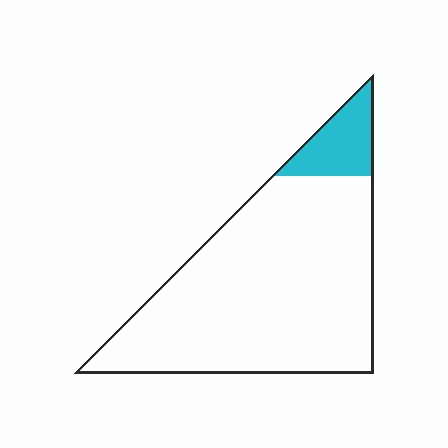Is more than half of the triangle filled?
No.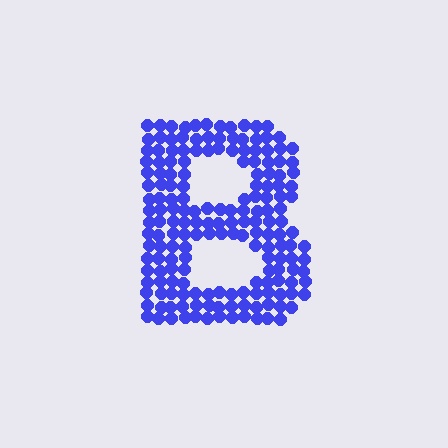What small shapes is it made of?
It is made of small circles.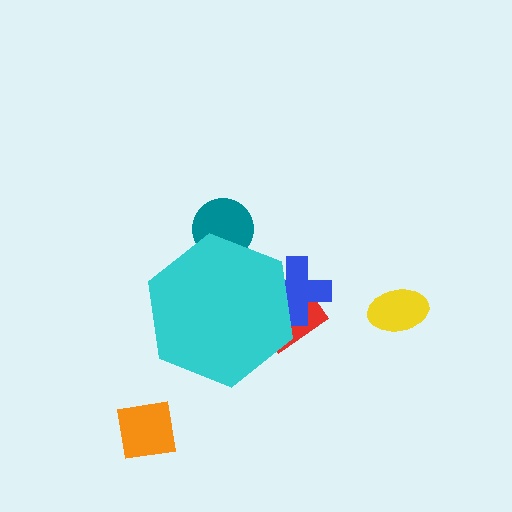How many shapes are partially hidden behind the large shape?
3 shapes are partially hidden.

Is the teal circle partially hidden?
Yes, the teal circle is partially hidden behind the cyan hexagon.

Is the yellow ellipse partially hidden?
No, the yellow ellipse is fully visible.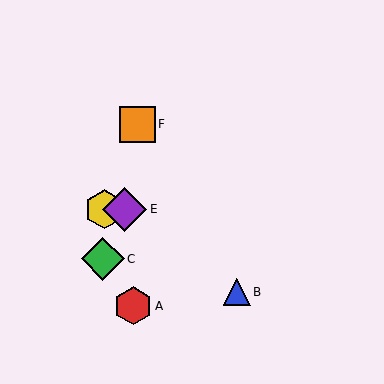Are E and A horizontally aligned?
No, E is at y≈209 and A is at y≈306.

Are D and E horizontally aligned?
Yes, both are at y≈209.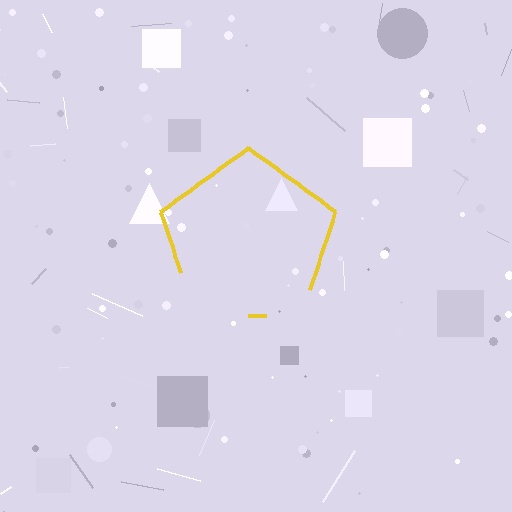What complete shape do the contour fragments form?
The contour fragments form a pentagon.